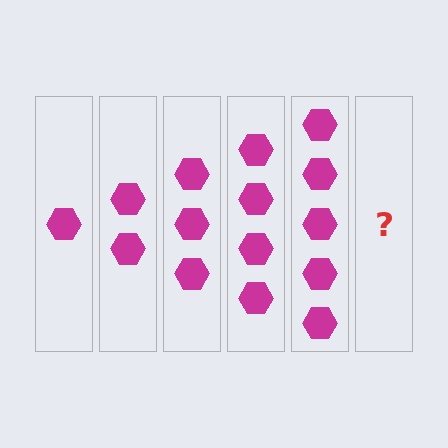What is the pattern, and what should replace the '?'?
The pattern is that each step adds one more hexagon. The '?' should be 6 hexagons.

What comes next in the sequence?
The next element should be 6 hexagons.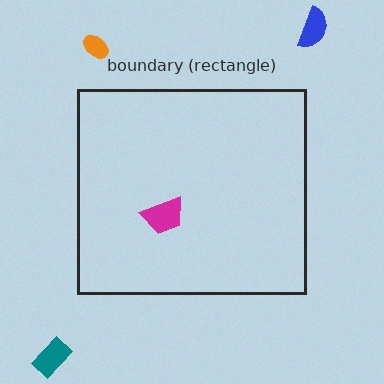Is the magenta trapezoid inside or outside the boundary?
Inside.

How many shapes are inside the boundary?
1 inside, 3 outside.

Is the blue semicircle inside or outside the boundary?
Outside.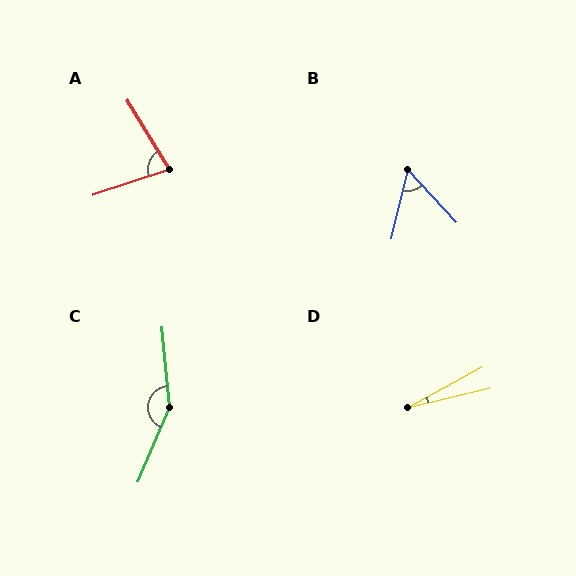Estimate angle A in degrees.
Approximately 77 degrees.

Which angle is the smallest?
D, at approximately 16 degrees.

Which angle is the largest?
C, at approximately 152 degrees.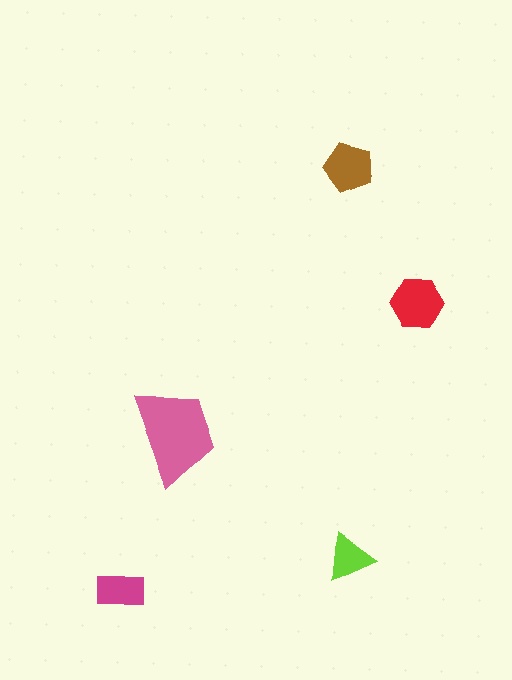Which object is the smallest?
The lime triangle.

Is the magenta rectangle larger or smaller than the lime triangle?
Larger.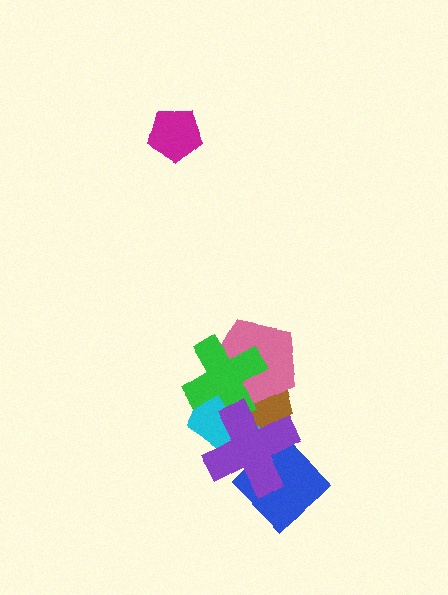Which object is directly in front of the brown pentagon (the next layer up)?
The pink pentagon is directly in front of the brown pentagon.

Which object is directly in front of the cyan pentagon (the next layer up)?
The brown pentagon is directly in front of the cyan pentagon.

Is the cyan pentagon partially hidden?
Yes, it is partially covered by another shape.